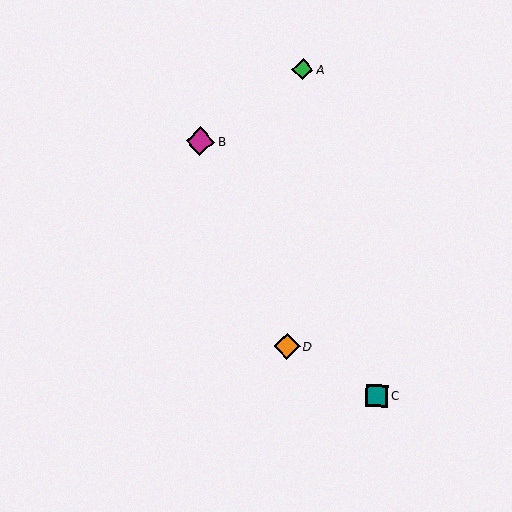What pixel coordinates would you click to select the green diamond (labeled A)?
Click at (303, 69) to select the green diamond A.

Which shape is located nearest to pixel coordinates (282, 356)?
The orange diamond (labeled D) at (287, 346) is nearest to that location.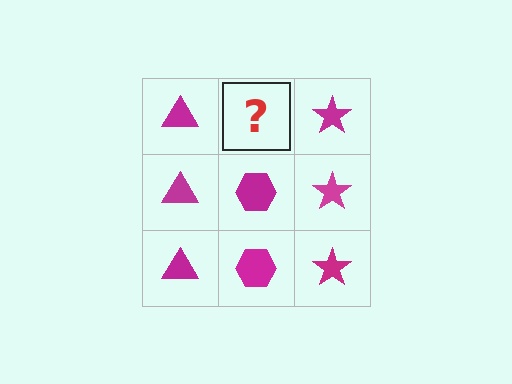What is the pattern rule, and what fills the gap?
The rule is that each column has a consistent shape. The gap should be filled with a magenta hexagon.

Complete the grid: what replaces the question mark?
The question mark should be replaced with a magenta hexagon.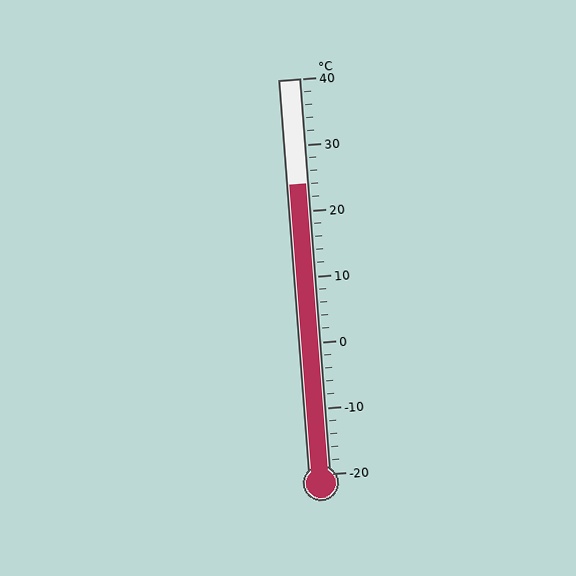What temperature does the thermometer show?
The thermometer shows approximately 24°C.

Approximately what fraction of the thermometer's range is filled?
The thermometer is filled to approximately 75% of its range.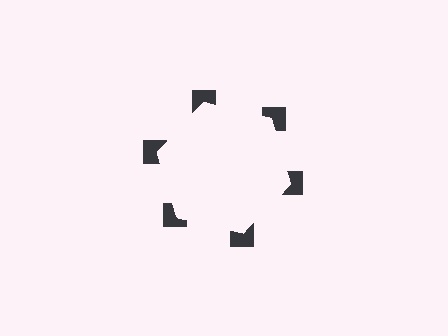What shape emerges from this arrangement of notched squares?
An illusory hexagon — its edges are inferred from the aligned wedge cuts in the notched squares, not physically drawn.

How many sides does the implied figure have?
6 sides.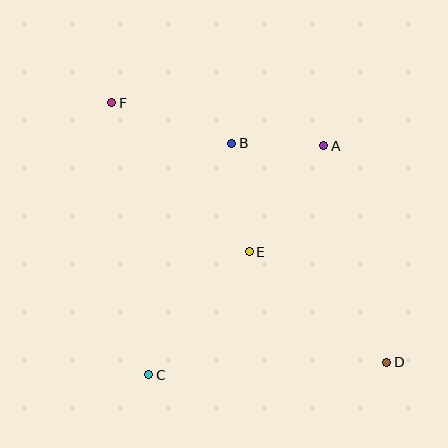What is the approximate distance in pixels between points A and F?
The distance between A and F is approximately 216 pixels.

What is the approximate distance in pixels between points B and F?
The distance between B and F is approximately 126 pixels.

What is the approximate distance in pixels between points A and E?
The distance between A and E is approximately 130 pixels.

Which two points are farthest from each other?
Points D and F are farthest from each other.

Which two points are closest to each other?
Points A and B are closest to each other.